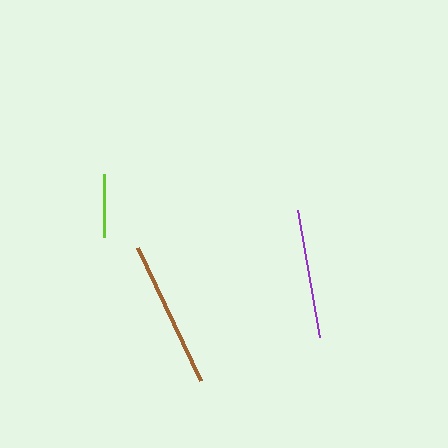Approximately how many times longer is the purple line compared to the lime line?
The purple line is approximately 2.0 times the length of the lime line.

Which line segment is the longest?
The brown line is the longest at approximately 148 pixels.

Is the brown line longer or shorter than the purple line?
The brown line is longer than the purple line.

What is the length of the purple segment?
The purple segment is approximately 128 pixels long.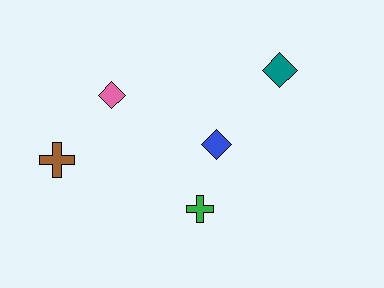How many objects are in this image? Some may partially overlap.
There are 5 objects.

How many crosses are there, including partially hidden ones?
There are 2 crosses.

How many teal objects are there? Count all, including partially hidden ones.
There is 1 teal object.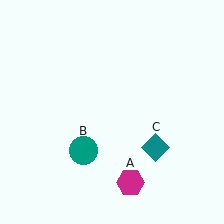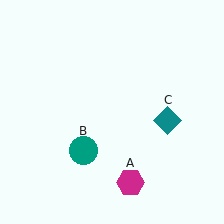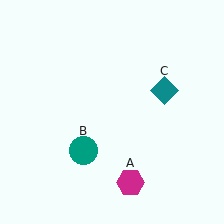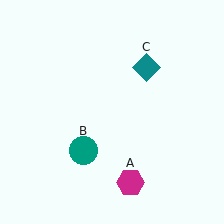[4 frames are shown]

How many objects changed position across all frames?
1 object changed position: teal diamond (object C).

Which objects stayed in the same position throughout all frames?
Magenta hexagon (object A) and teal circle (object B) remained stationary.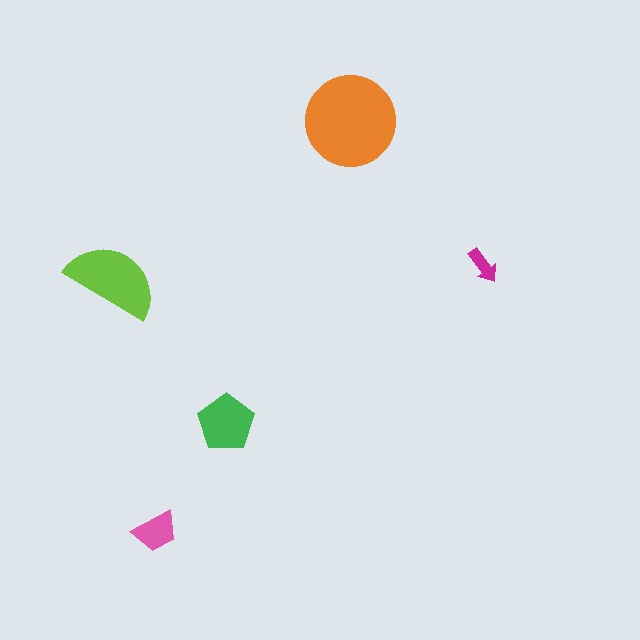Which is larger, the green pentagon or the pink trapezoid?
The green pentagon.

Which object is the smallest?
The magenta arrow.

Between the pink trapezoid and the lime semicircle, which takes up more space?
The lime semicircle.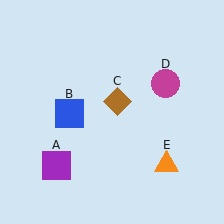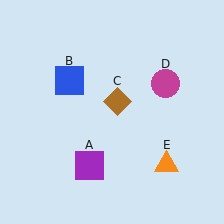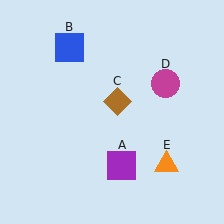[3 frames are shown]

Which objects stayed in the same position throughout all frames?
Brown diamond (object C) and magenta circle (object D) and orange triangle (object E) remained stationary.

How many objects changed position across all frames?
2 objects changed position: purple square (object A), blue square (object B).